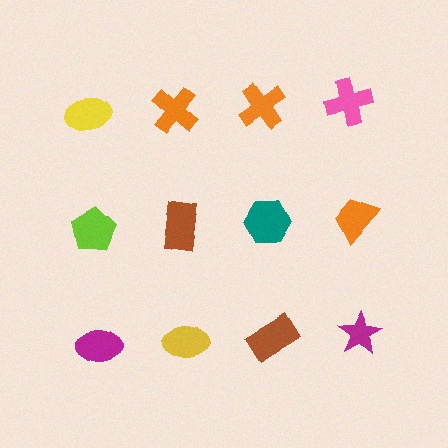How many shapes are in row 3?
4 shapes.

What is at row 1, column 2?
An orange cross.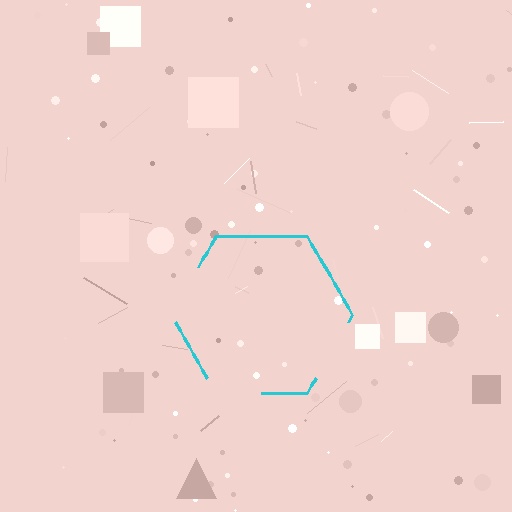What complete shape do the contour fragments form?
The contour fragments form a hexagon.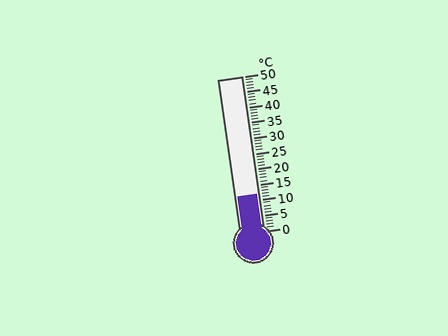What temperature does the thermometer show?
The thermometer shows approximately 12°C.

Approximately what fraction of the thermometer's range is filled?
The thermometer is filled to approximately 25% of its range.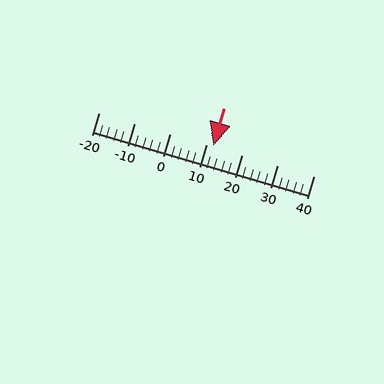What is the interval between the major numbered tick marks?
The major tick marks are spaced 10 units apart.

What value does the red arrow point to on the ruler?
The red arrow points to approximately 12.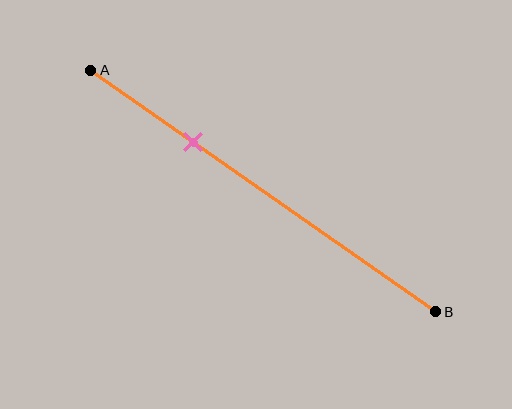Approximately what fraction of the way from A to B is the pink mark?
The pink mark is approximately 30% of the way from A to B.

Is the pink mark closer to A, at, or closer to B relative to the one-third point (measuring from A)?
The pink mark is closer to point A than the one-third point of segment AB.